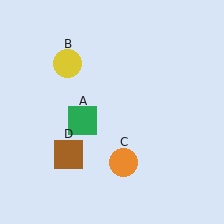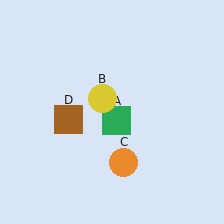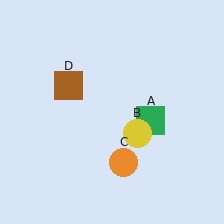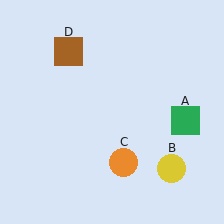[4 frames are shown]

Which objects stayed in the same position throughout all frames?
Orange circle (object C) remained stationary.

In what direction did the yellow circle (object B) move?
The yellow circle (object B) moved down and to the right.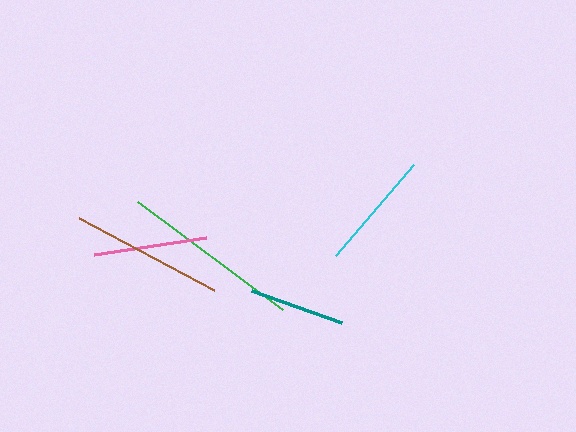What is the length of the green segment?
The green segment is approximately 181 pixels long.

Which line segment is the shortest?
The teal line is the shortest at approximately 96 pixels.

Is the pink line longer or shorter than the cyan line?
The cyan line is longer than the pink line.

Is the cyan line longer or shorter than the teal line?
The cyan line is longer than the teal line.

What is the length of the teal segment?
The teal segment is approximately 96 pixels long.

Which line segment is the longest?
The green line is the longest at approximately 181 pixels.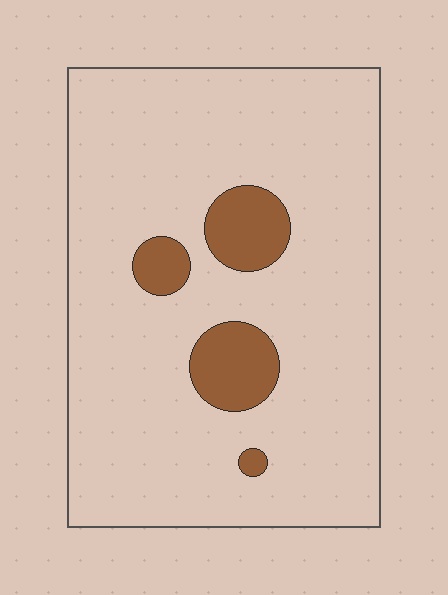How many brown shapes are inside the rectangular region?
4.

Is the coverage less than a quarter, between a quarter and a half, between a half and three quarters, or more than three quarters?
Less than a quarter.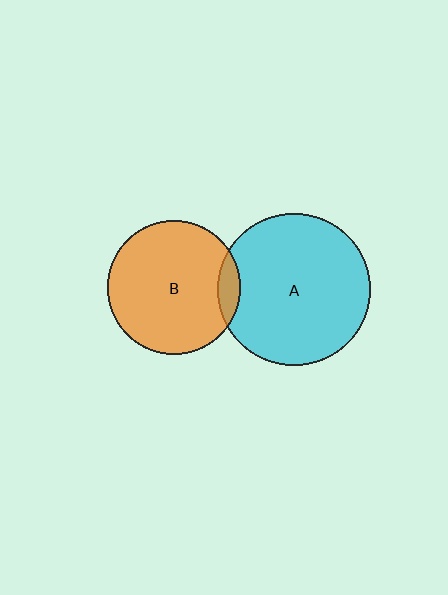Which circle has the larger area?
Circle A (cyan).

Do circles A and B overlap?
Yes.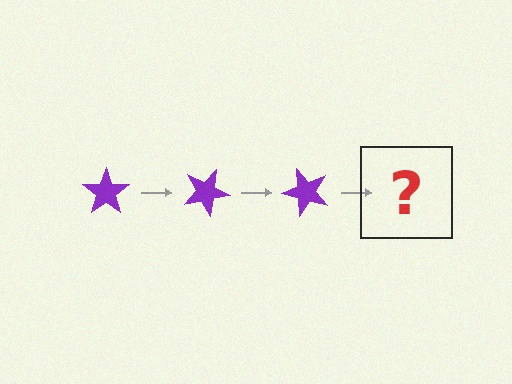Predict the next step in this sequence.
The next step is a purple star rotated 75 degrees.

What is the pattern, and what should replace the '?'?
The pattern is that the star rotates 25 degrees each step. The '?' should be a purple star rotated 75 degrees.